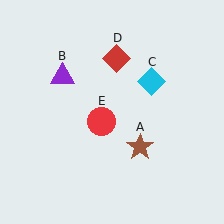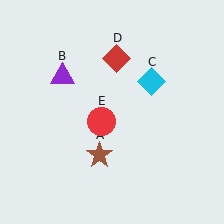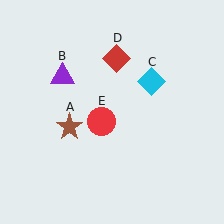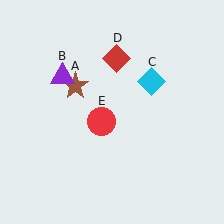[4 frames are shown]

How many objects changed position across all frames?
1 object changed position: brown star (object A).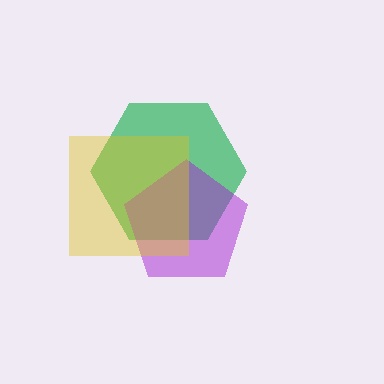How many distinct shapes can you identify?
There are 3 distinct shapes: a green hexagon, a purple pentagon, a yellow square.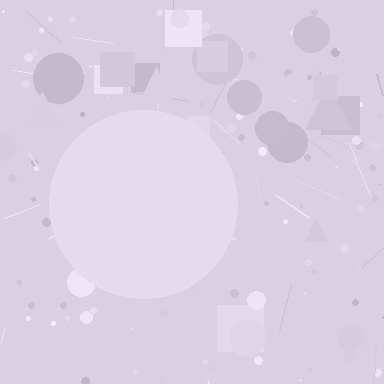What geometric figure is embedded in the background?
A circle is embedded in the background.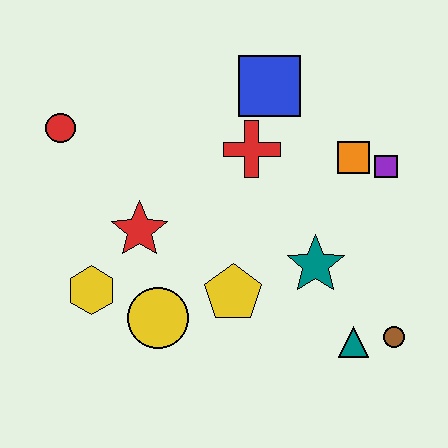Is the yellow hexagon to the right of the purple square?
No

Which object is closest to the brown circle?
The teal triangle is closest to the brown circle.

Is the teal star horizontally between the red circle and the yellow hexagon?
No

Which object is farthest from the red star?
The brown circle is farthest from the red star.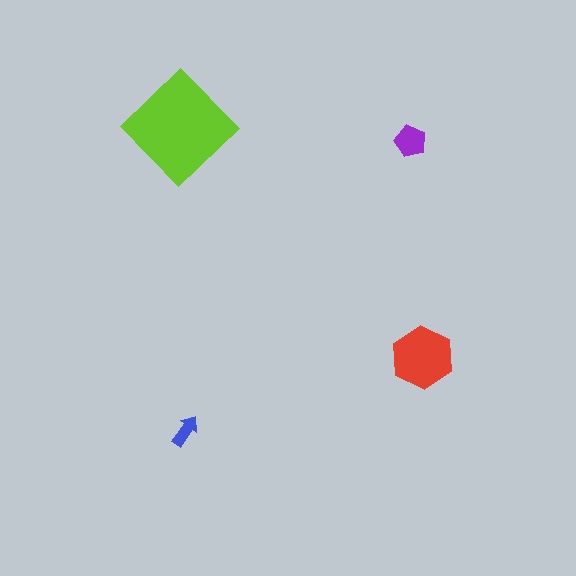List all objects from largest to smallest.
The lime diamond, the red hexagon, the purple pentagon, the blue arrow.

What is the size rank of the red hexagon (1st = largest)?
2nd.